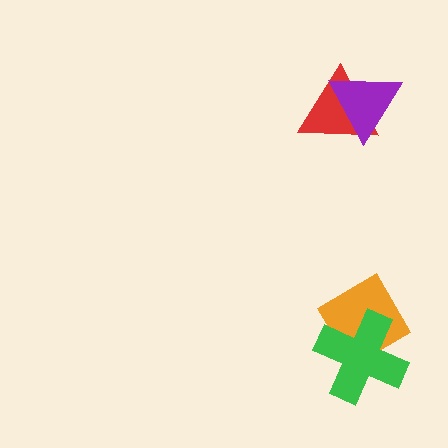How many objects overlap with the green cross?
1 object overlaps with the green cross.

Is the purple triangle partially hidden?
No, no other shape covers it.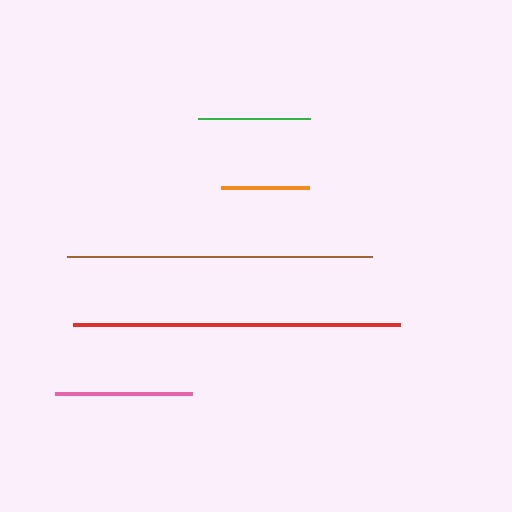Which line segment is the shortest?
The orange line is the shortest at approximately 88 pixels.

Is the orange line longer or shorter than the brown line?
The brown line is longer than the orange line.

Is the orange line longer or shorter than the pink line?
The pink line is longer than the orange line.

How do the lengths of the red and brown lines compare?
The red and brown lines are approximately the same length.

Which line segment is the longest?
The red line is the longest at approximately 327 pixels.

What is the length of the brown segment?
The brown segment is approximately 305 pixels long.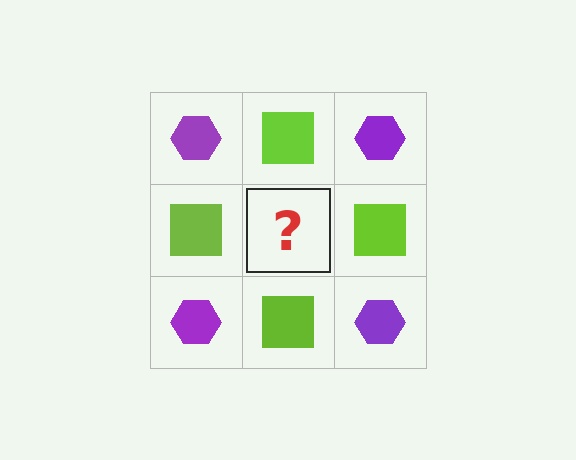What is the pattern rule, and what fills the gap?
The rule is that it alternates purple hexagon and lime square in a checkerboard pattern. The gap should be filled with a purple hexagon.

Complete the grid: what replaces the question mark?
The question mark should be replaced with a purple hexagon.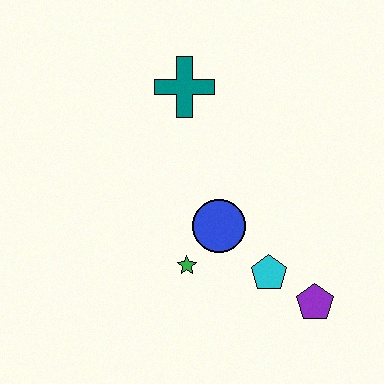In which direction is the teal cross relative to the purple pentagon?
The teal cross is above the purple pentagon.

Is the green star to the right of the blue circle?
No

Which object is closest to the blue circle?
The green star is closest to the blue circle.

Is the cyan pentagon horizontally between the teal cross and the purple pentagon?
Yes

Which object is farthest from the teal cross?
The purple pentagon is farthest from the teal cross.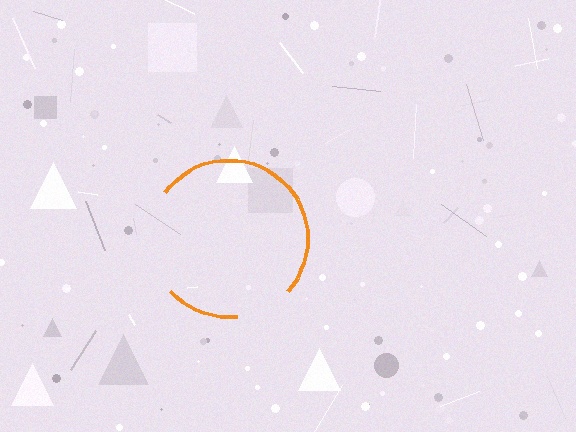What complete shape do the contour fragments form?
The contour fragments form a circle.